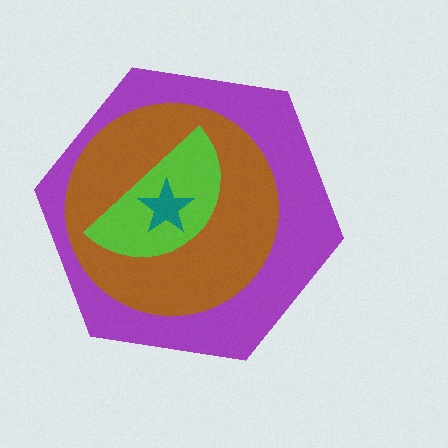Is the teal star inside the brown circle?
Yes.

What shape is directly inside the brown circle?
The lime semicircle.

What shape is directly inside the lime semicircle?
The teal star.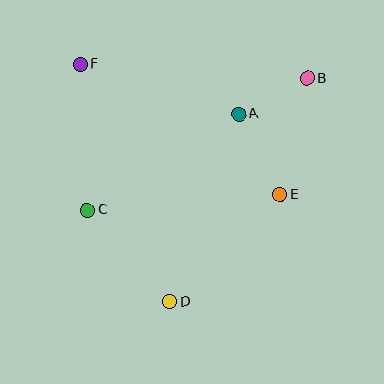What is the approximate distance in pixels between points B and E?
The distance between B and E is approximately 119 pixels.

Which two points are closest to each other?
Points A and B are closest to each other.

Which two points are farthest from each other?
Points B and D are farthest from each other.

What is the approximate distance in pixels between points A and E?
The distance between A and E is approximately 91 pixels.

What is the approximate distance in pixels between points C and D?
The distance between C and D is approximately 123 pixels.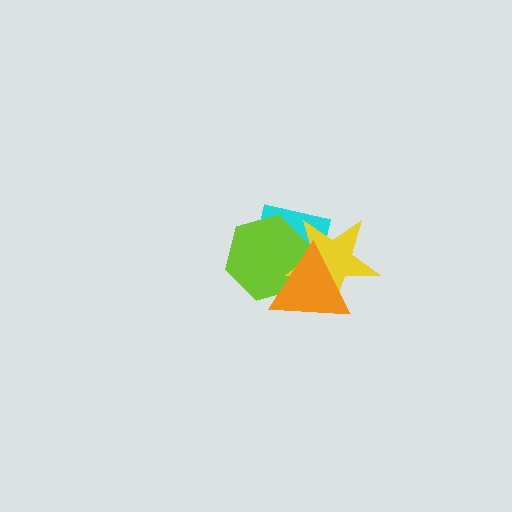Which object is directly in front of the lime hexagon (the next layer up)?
The yellow star is directly in front of the lime hexagon.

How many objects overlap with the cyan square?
3 objects overlap with the cyan square.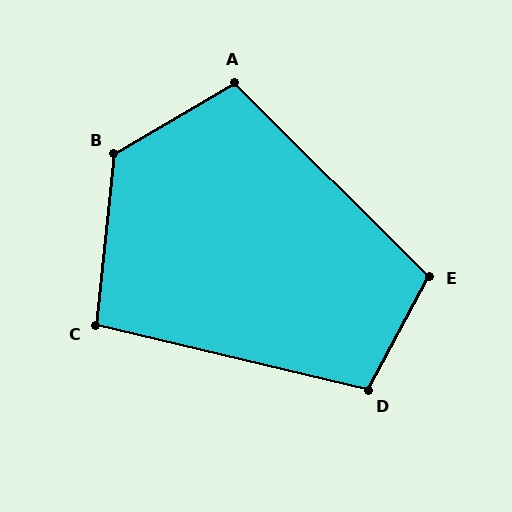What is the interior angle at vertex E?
Approximately 106 degrees (obtuse).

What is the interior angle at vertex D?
Approximately 105 degrees (obtuse).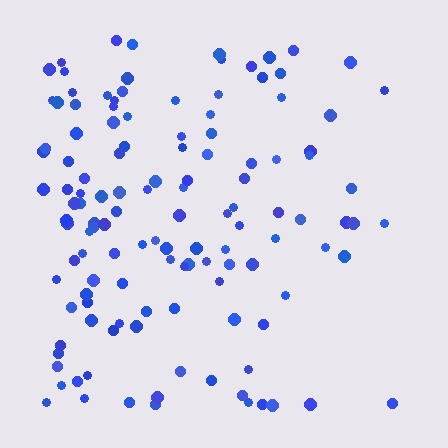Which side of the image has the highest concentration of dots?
The left.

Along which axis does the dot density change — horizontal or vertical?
Horizontal.